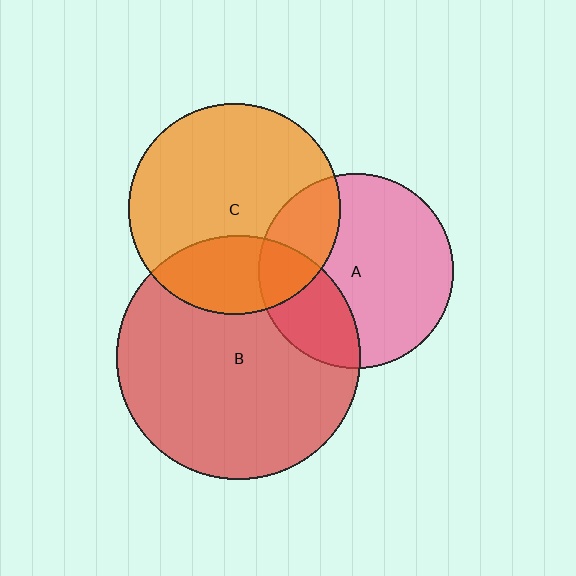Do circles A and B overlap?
Yes.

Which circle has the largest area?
Circle B (red).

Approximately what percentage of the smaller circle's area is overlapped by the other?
Approximately 30%.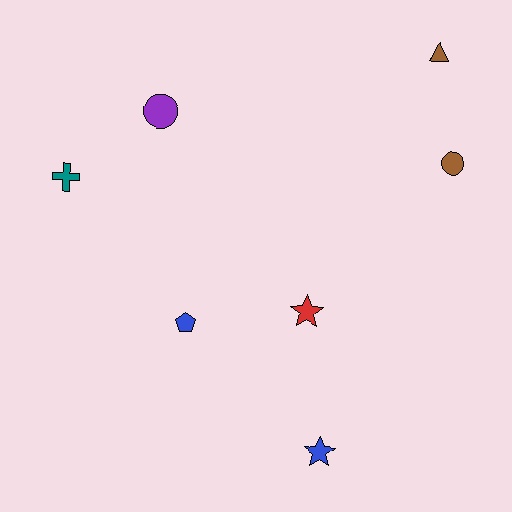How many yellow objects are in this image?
There are no yellow objects.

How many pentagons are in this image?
There is 1 pentagon.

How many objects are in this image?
There are 7 objects.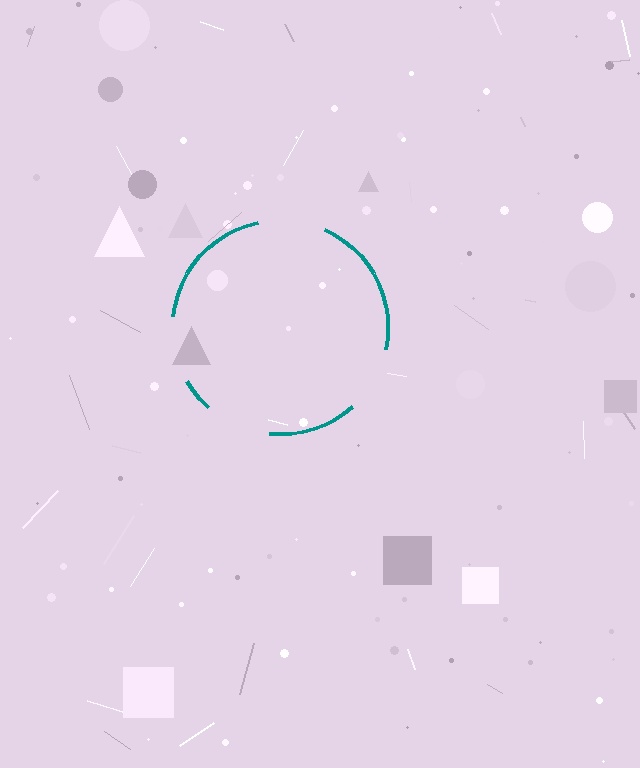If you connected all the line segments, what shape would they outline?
They would outline a circle.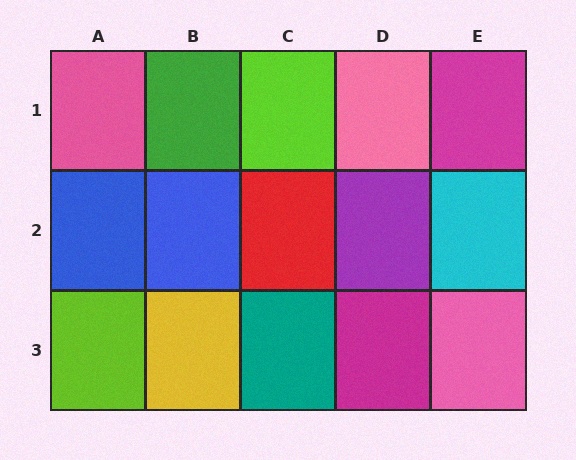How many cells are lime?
2 cells are lime.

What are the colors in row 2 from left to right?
Blue, blue, red, purple, cyan.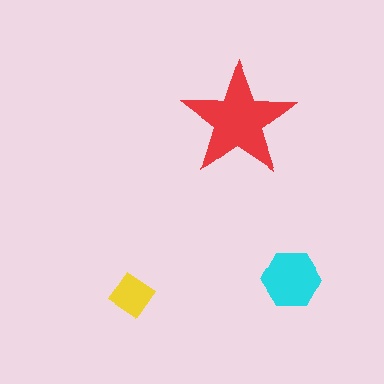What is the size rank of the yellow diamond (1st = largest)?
3rd.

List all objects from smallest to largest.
The yellow diamond, the cyan hexagon, the red star.